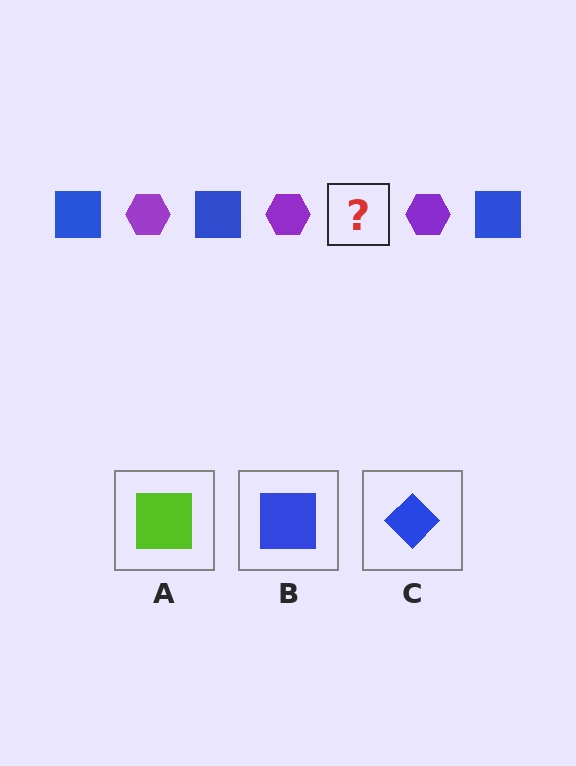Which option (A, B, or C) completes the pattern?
B.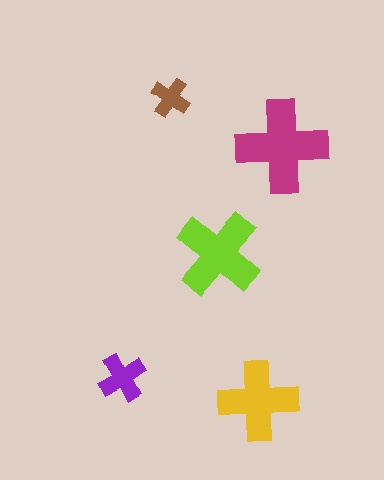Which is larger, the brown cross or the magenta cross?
The magenta one.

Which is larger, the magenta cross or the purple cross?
The magenta one.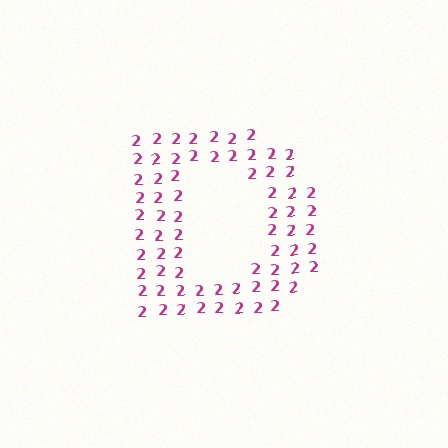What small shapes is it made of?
It is made of small digit 2's.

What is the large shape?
The large shape is the letter D.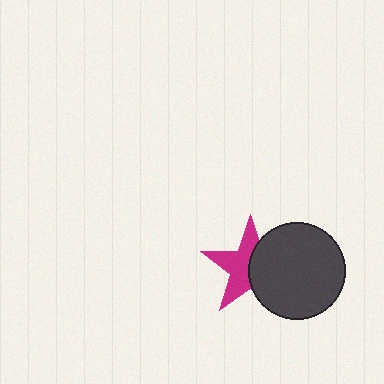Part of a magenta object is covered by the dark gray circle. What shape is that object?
It is a star.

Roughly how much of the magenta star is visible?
About half of it is visible (roughly 54%).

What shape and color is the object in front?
The object in front is a dark gray circle.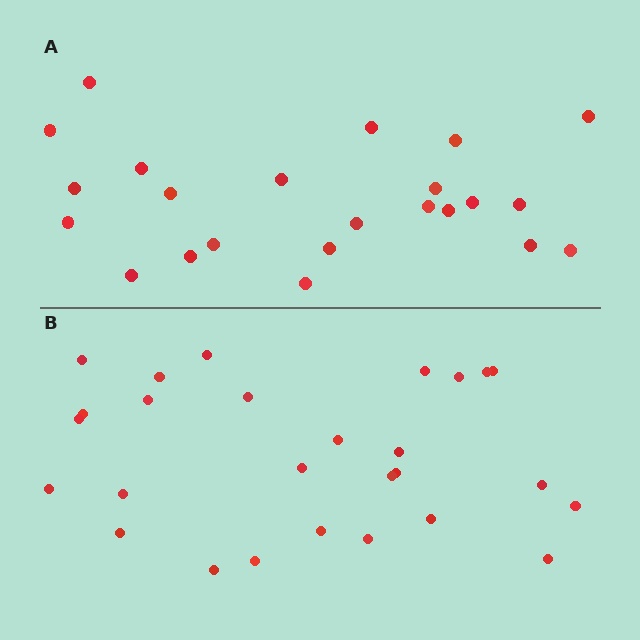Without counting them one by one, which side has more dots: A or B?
Region B (the bottom region) has more dots.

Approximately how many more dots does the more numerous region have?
Region B has about 4 more dots than region A.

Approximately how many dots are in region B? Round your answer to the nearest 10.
About 30 dots. (The exact count is 27, which rounds to 30.)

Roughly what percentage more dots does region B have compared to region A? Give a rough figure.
About 15% more.